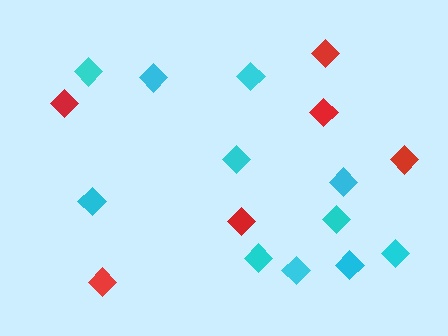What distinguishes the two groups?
There are 2 groups: one group of cyan diamonds (11) and one group of red diamonds (6).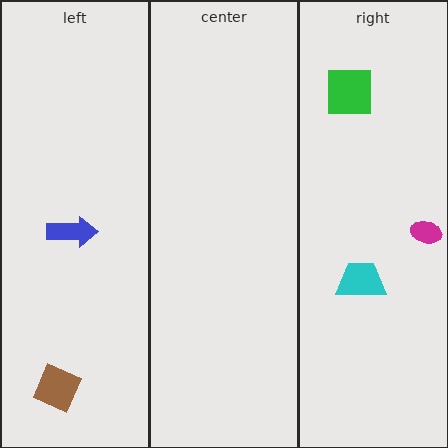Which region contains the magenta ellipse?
The right region.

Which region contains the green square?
The right region.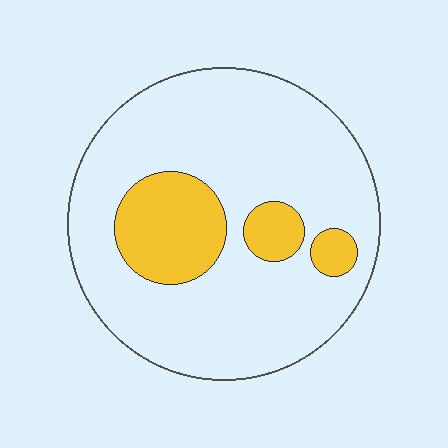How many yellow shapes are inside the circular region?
3.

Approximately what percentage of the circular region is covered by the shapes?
Approximately 20%.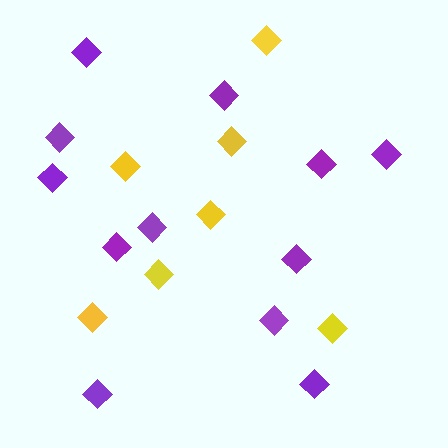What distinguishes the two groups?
There are 2 groups: one group of yellow diamonds (7) and one group of purple diamonds (12).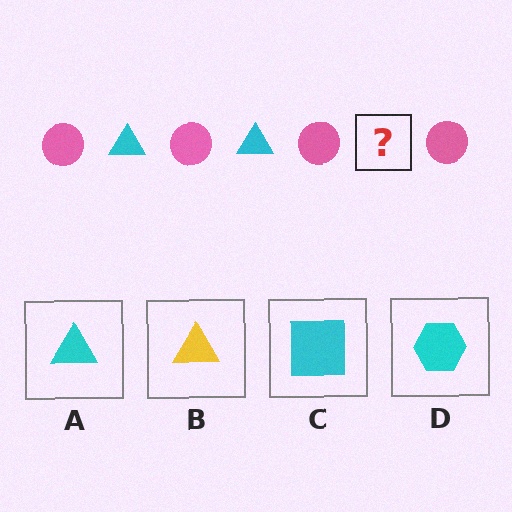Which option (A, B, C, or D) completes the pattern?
A.